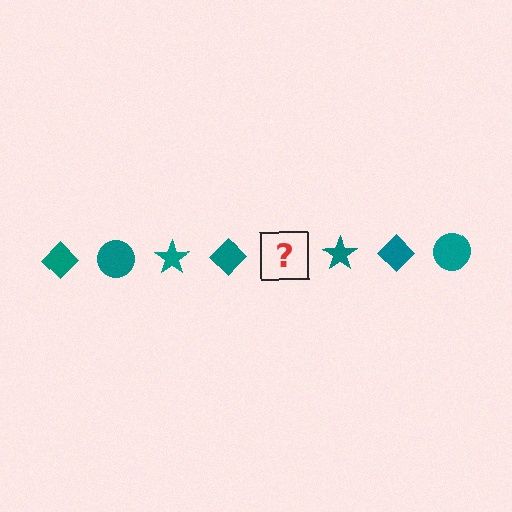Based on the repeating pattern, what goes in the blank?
The blank should be a teal circle.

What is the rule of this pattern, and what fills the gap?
The rule is that the pattern cycles through diamond, circle, star shapes in teal. The gap should be filled with a teal circle.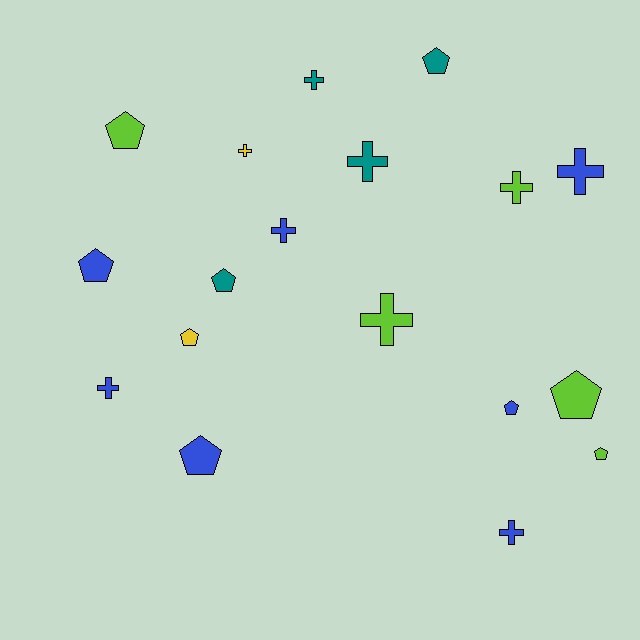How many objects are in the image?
There are 18 objects.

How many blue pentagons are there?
There are 3 blue pentagons.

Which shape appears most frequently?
Cross, with 9 objects.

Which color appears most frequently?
Blue, with 7 objects.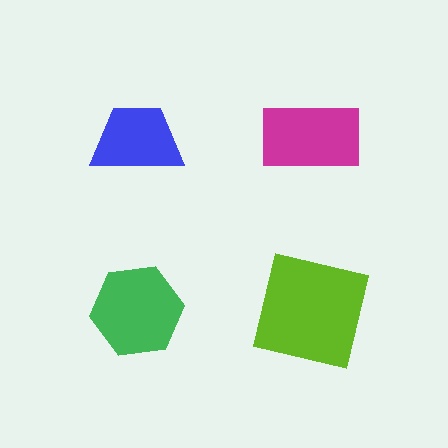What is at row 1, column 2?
A magenta rectangle.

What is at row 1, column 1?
A blue trapezoid.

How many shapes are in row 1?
2 shapes.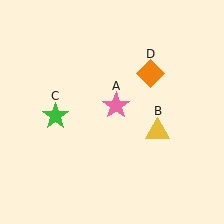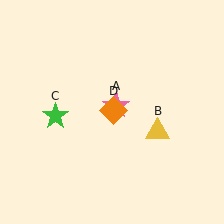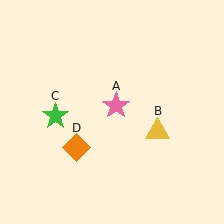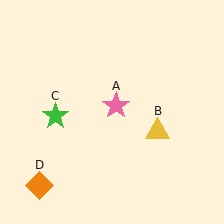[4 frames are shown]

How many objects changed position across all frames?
1 object changed position: orange diamond (object D).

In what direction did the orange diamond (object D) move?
The orange diamond (object D) moved down and to the left.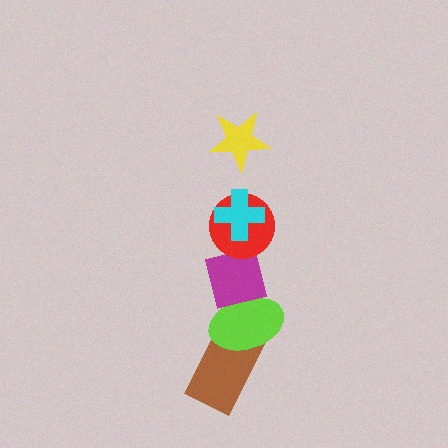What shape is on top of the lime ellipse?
The magenta square is on top of the lime ellipse.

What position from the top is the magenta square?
The magenta square is 4th from the top.